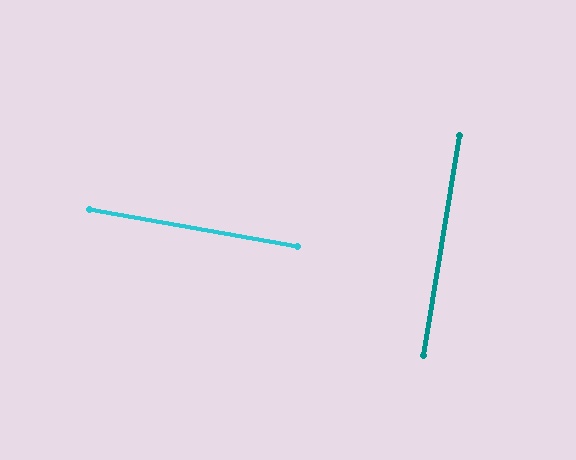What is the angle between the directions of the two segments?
Approximately 89 degrees.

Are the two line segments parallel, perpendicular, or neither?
Perpendicular — they meet at approximately 89°.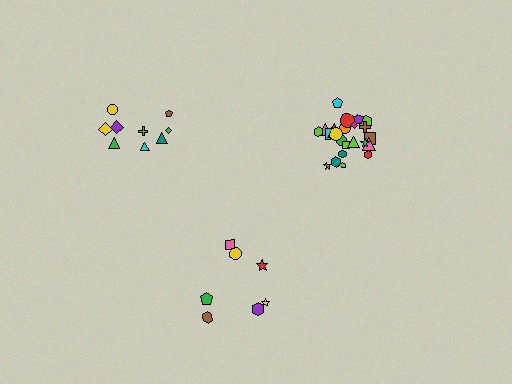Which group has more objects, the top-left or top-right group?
The top-right group.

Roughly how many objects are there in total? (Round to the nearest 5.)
Roughly 40 objects in total.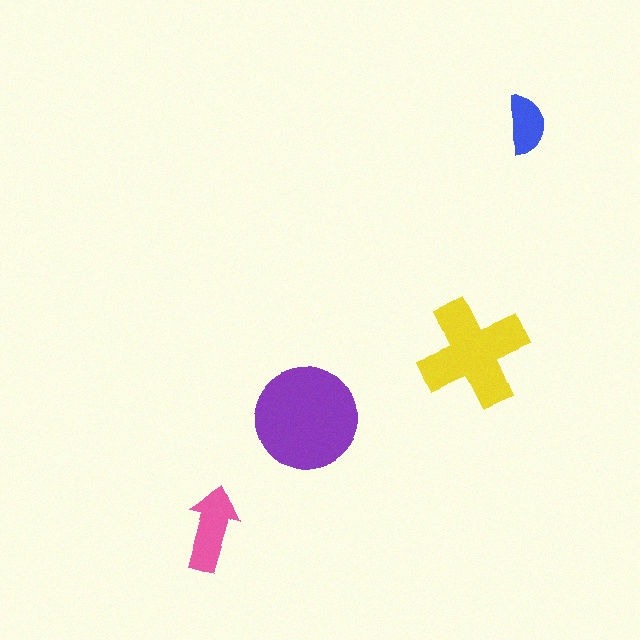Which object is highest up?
The blue semicircle is topmost.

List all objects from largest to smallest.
The purple circle, the yellow cross, the pink arrow, the blue semicircle.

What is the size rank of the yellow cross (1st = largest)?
2nd.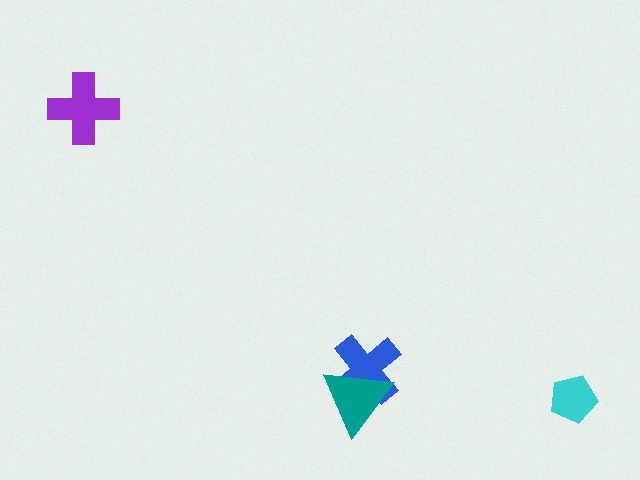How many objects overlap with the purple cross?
0 objects overlap with the purple cross.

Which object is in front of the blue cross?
The teal triangle is in front of the blue cross.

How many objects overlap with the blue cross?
1 object overlaps with the blue cross.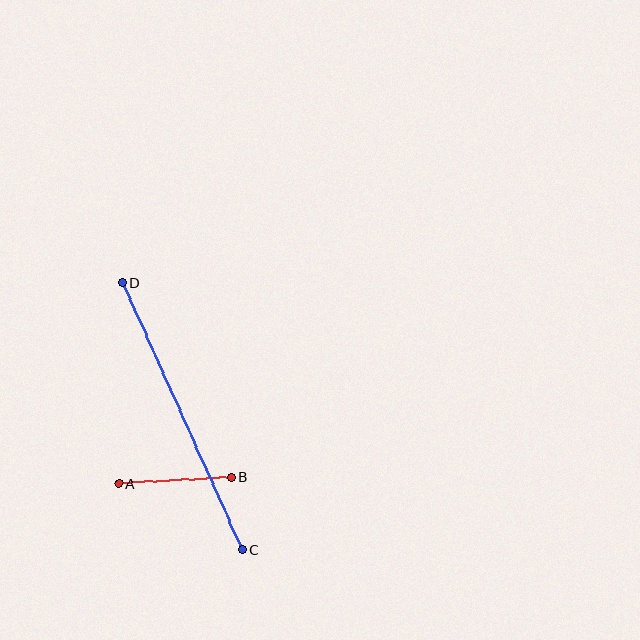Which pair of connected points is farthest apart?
Points C and D are farthest apart.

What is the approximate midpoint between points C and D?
The midpoint is at approximately (182, 416) pixels.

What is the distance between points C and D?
The distance is approximately 293 pixels.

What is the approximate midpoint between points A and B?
The midpoint is at approximately (175, 480) pixels.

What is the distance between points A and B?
The distance is approximately 113 pixels.